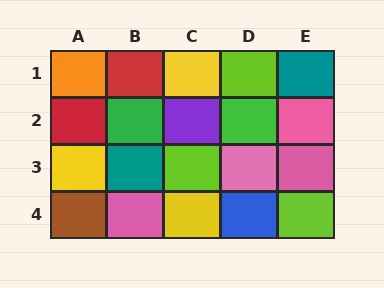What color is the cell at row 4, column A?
Brown.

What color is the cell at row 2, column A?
Red.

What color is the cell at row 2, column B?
Green.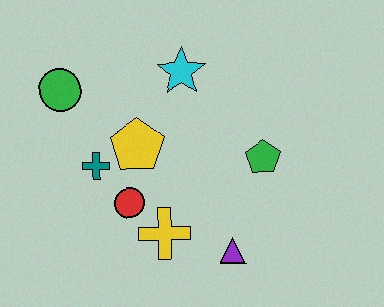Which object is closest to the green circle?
The teal cross is closest to the green circle.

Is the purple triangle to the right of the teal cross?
Yes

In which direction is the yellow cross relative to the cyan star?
The yellow cross is below the cyan star.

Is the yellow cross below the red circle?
Yes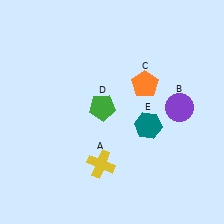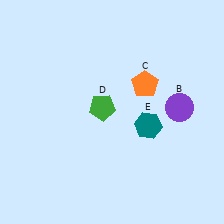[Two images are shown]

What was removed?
The yellow cross (A) was removed in Image 2.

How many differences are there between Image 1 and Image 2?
There is 1 difference between the two images.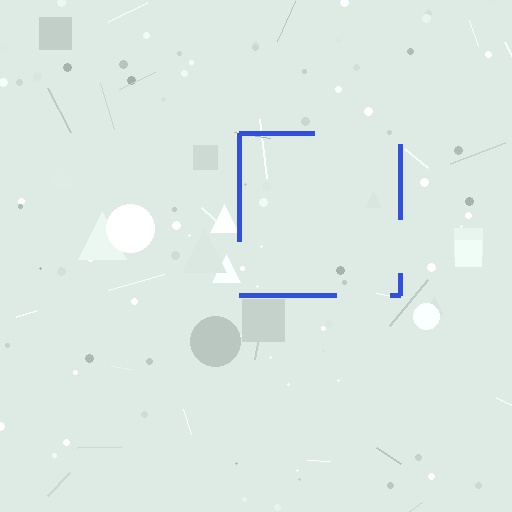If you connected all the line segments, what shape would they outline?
They would outline a square.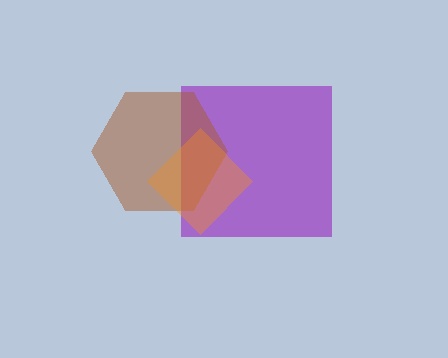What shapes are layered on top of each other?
The layered shapes are: a purple square, a brown hexagon, an orange diamond.